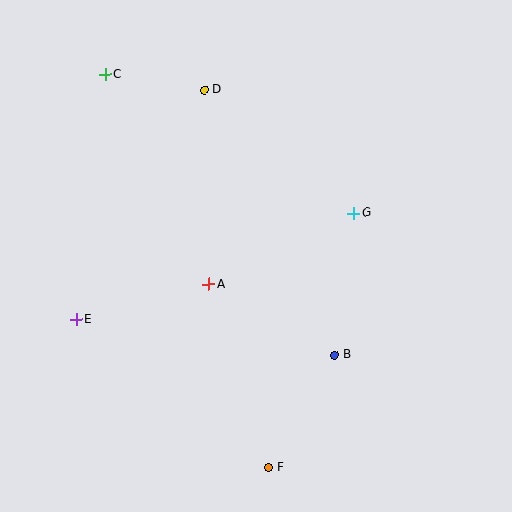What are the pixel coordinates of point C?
Point C is at (106, 74).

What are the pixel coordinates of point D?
Point D is at (204, 90).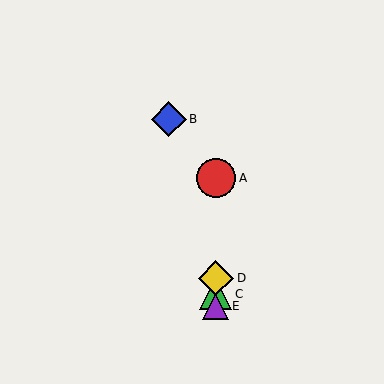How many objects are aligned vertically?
4 objects (A, C, D, E) are aligned vertically.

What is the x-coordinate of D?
Object D is at x≈216.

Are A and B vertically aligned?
No, A is at x≈216 and B is at x≈169.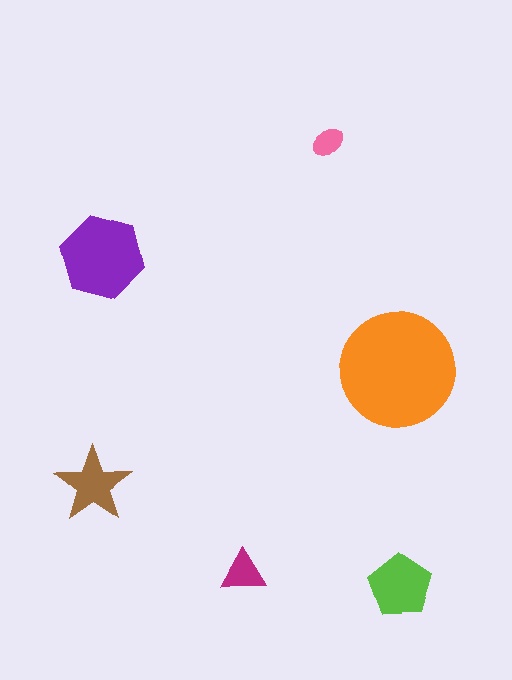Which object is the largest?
The orange circle.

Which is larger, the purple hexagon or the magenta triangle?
The purple hexagon.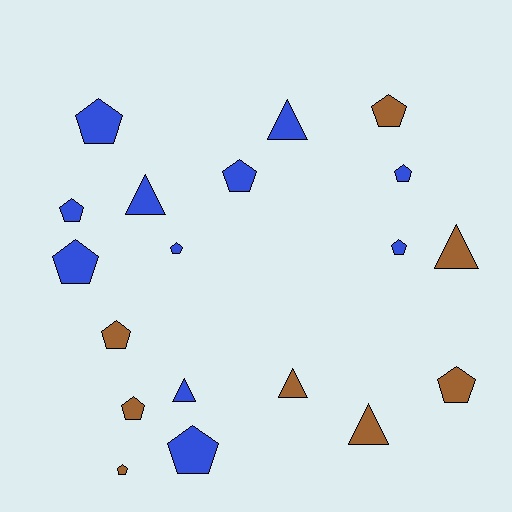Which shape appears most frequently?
Pentagon, with 13 objects.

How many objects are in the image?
There are 19 objects.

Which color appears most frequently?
Blue, with 11 objects.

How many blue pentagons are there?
There are 8 blue pentagons.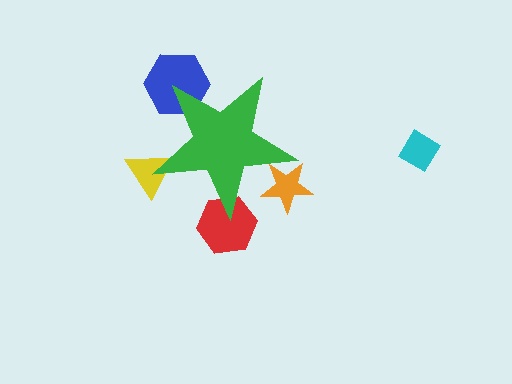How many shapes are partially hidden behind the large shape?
4 shapes are partially hidden.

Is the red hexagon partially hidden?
Yes, the red hexagon is partially hidden behind the green star.